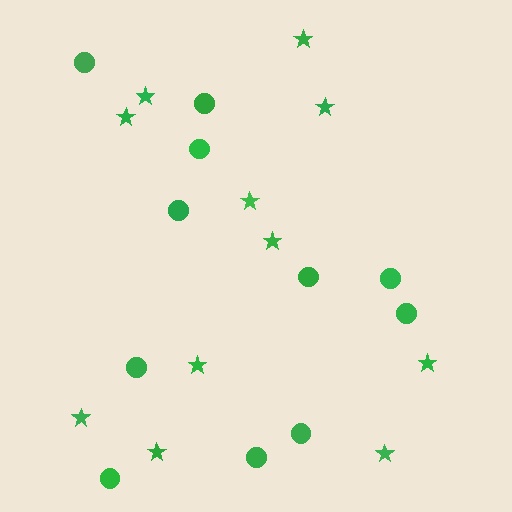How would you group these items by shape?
There are 2 groups: one group of stars (11) and one group of circles (11).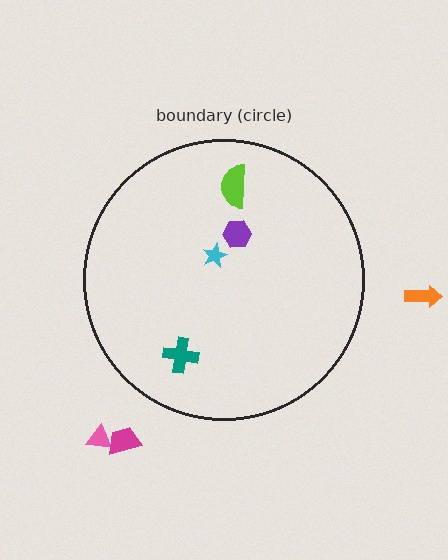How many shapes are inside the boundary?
4 inside, 3 outside.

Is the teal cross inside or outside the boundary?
Inside.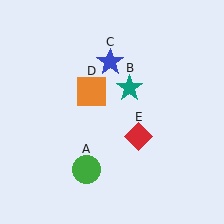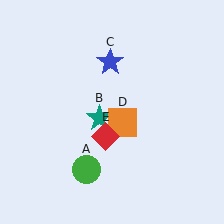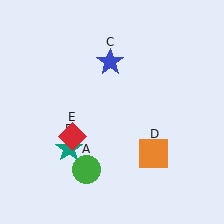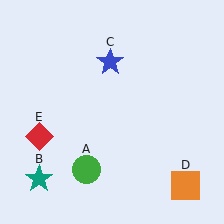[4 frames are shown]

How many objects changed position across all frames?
3 objects changed position: teal star (object B), orange square (object D), red diamond (object E).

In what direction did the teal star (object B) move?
The teal star (object B) moved down and to the left.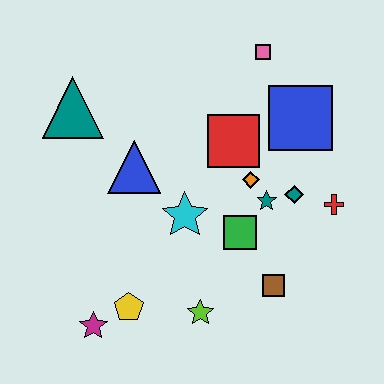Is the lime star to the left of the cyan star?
No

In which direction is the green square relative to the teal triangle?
The green square is to the right of the teal triangle.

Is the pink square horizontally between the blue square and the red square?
Yes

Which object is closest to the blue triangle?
The cyan star is closest to the blue triangle.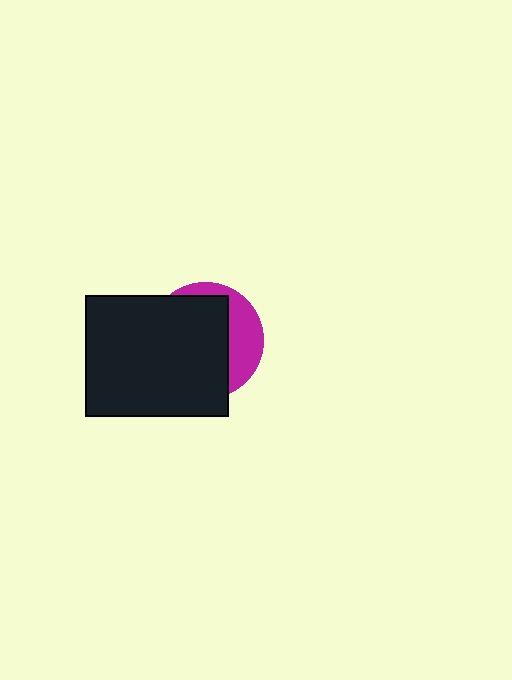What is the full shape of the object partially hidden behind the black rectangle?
The partially hidden object is a magenta circle.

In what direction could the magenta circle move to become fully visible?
The magenta circle could move right. That would shift it out from behind the black rectangle entirely.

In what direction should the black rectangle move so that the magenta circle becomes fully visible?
The black rectangle should move left. That is the shortest direction to clear the overlap and leave the magenta circle fully visible.